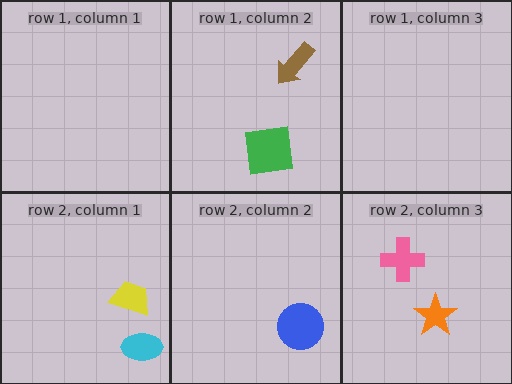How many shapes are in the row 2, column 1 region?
2.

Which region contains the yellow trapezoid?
The row 2, column 1 region.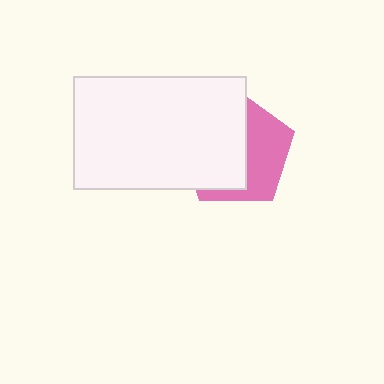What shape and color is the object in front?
The object in front is a white rectangle.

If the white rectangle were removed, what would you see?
You would see the complete pink pentagon.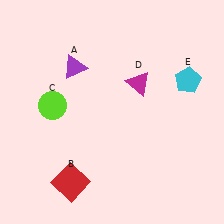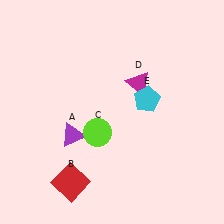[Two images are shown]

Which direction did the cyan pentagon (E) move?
The cyan pentagon (E) moved left.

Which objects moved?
The objects that moved are: the purple triangle (A), the lime circle (C), the cyan pentagon (E).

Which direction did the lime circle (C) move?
The lime circle (C) moved right.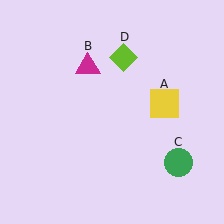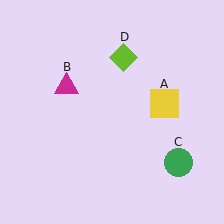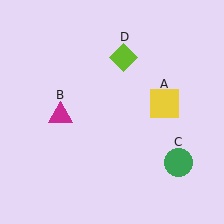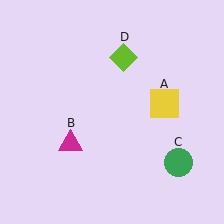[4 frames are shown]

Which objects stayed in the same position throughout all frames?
Yellow square (object A) and green circle (object C) and lime diamond (object D) remained stationary.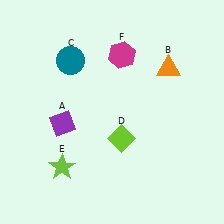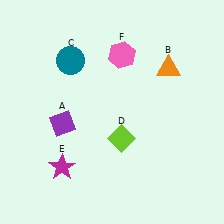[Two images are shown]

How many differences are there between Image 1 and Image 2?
There are 2 differences between the two images.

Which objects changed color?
E changed from lime to magenta. F changed from magenta to pink.